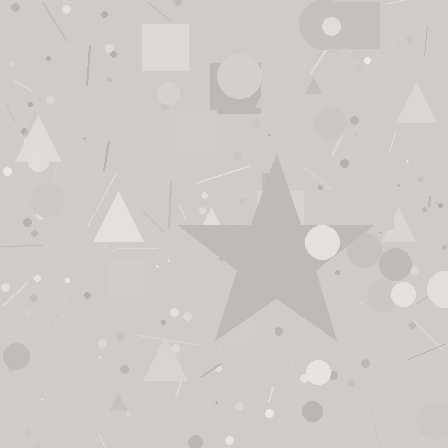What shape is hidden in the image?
A star is hidden in the image.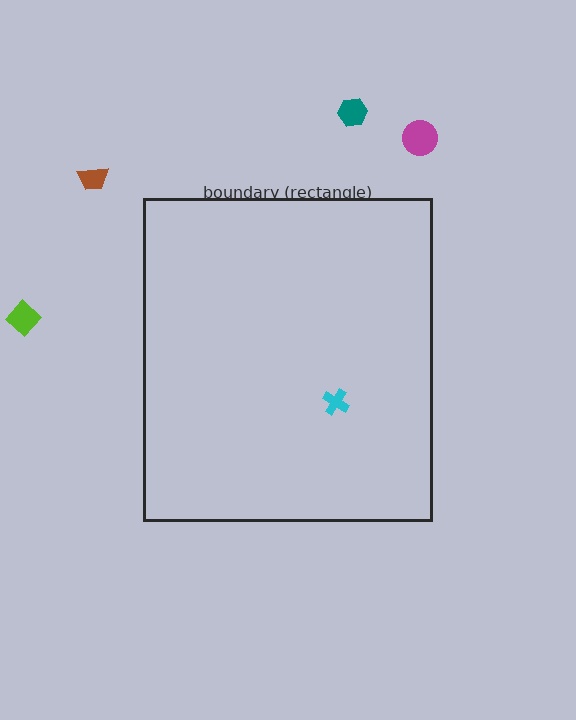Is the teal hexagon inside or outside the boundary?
Outside.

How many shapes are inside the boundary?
1 inside, 4 outside.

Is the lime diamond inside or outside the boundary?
Outside.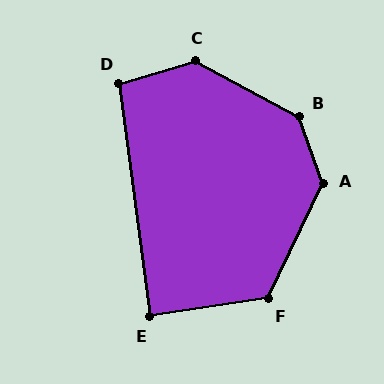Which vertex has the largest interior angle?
B, at approximately 138 degrees.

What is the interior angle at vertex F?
Approximately 124 degrees (obtuse).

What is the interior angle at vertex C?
Approximately 136 degrees (obtuse).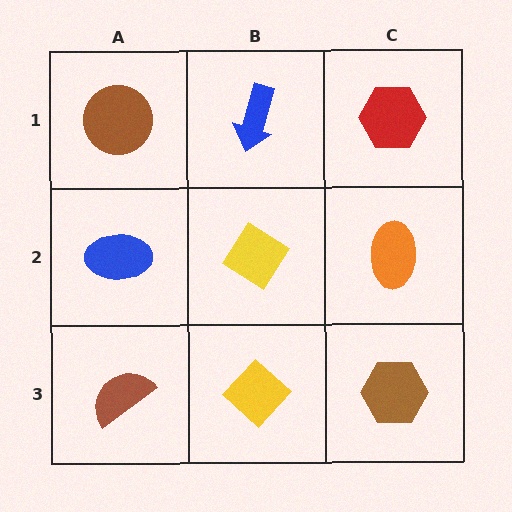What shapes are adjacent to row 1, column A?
A blue ellipse (row 2, column A), a blue arrow (row 1, column B).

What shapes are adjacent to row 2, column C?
A red hexagon (row 1, column C), a brown hexagon (row 3, column C), a yellow diamond (row 2, column B).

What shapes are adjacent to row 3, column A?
A blue ellipse (row 2, column A), a yellow diamond (row 3, column B).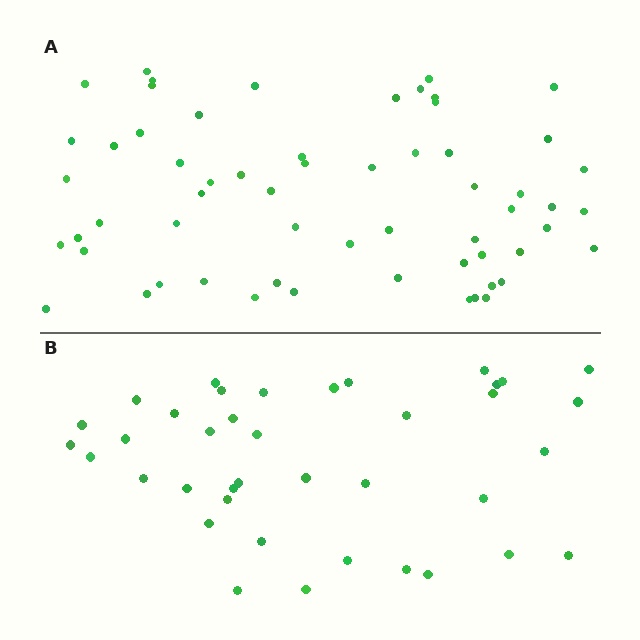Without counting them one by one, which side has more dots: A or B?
Region A (the top region) has more dots.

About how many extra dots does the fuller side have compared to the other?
Region A has approximately 20 more dots than region B.